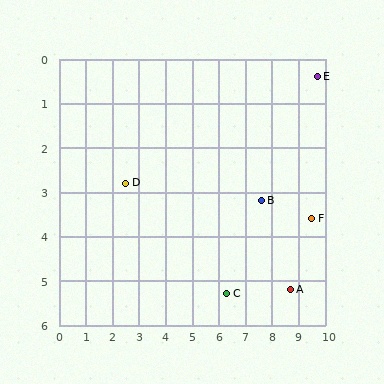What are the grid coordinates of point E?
Point E is at approximately (9.7, 0.4).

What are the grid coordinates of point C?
Point C is at approximately (6.3, 5.3).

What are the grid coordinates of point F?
Point F is at approximately (9.5, 3.6).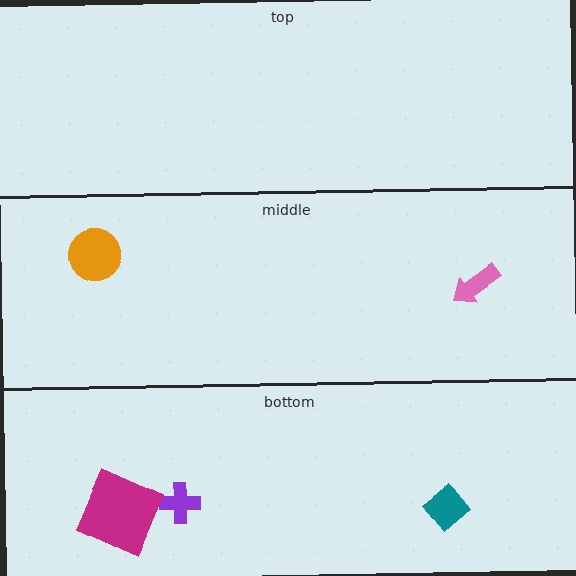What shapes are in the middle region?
The orange circle, the pink arrow.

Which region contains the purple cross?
The bottom region.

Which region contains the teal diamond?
The bottom region.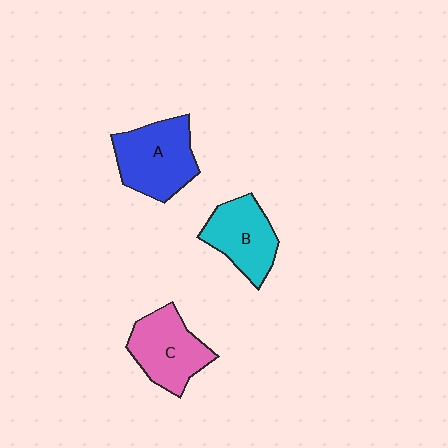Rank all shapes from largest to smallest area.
From largest to smallest: A (blue), C (pink), B (cyan).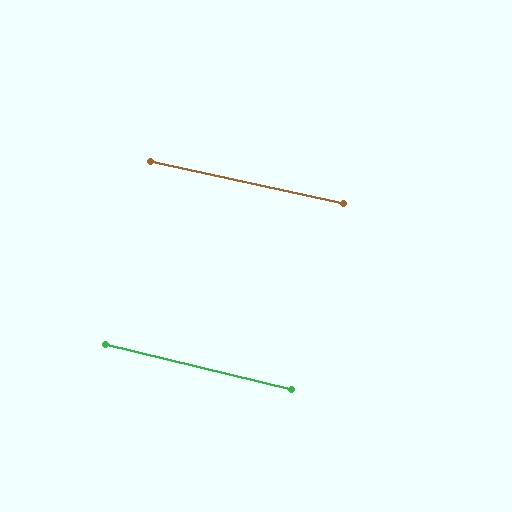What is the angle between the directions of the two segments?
Approximately 1 degree.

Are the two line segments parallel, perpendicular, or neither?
Parallel — their directions differ by only 1.2°.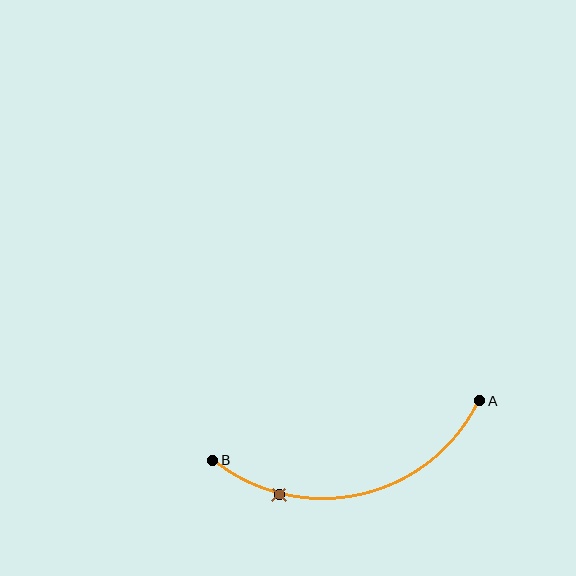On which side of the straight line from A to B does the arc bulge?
The arc bulges below the straight line connecting A and B.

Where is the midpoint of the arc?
The arc midpoint is the point on the curve farthest from the straight line joining A and B. It sits below that line.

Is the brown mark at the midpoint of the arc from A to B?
No. The brown mark lies on the arc but is closer to endpoint B. The arc midpoint would be at the point on the curve equidistant along the arc from both A and B.